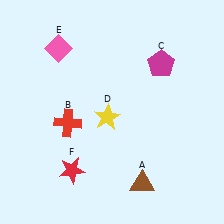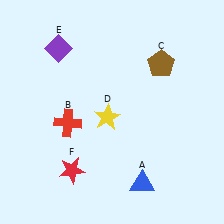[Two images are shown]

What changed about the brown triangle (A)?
In Image 1, A is brown. In Image 2, it changed to blue.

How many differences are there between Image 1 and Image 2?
There are 3 differences between the two images.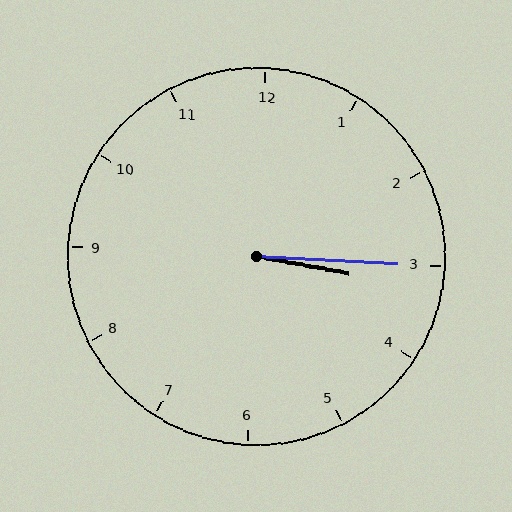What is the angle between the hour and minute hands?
Approximately 8 degrees.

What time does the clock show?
3:15.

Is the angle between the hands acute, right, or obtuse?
It is acute.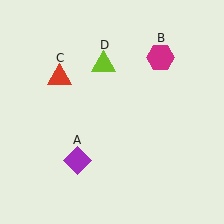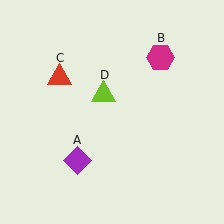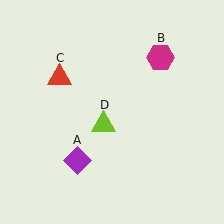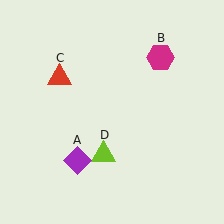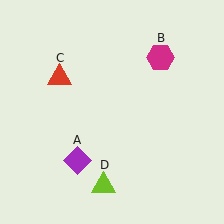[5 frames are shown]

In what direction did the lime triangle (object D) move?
The lime triangle (object D) moved down.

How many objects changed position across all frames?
1 object changed position: lime triangle (object D).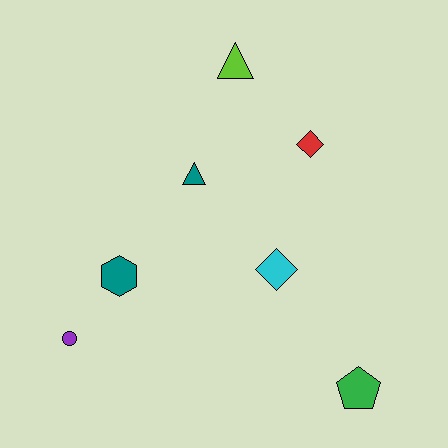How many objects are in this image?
There are 7 objects.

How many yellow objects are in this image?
There are no yellow objects.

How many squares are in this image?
There are no squares.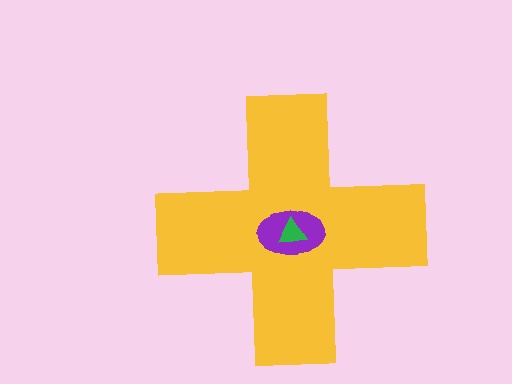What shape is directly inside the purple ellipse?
The green triangle.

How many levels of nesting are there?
3.